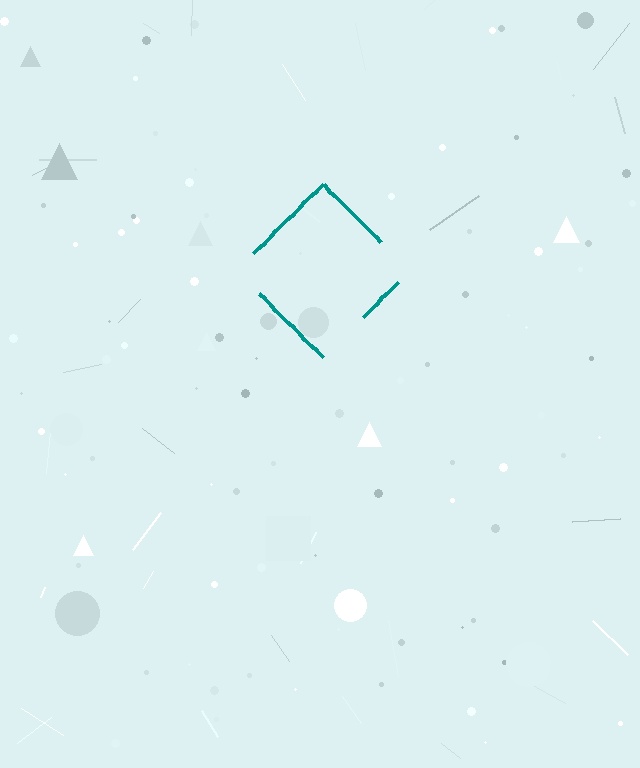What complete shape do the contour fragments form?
The contour fragments form a diamond.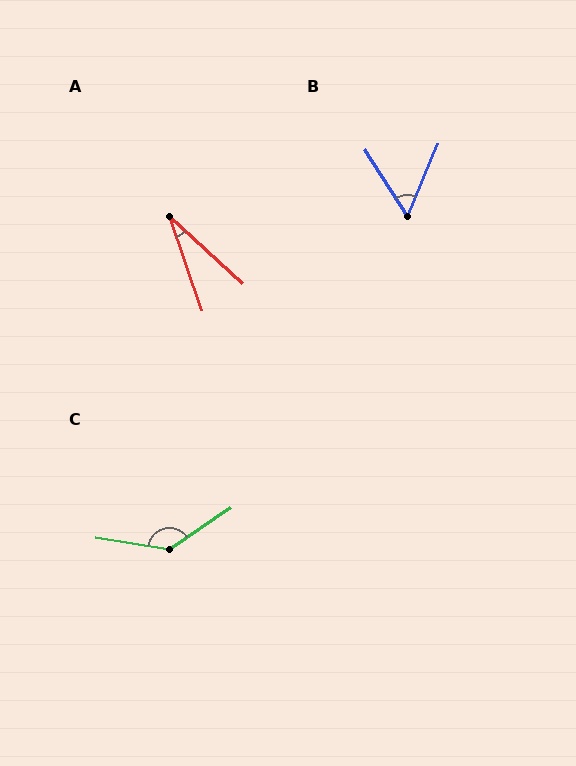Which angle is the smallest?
A, at approximately 28 degrees.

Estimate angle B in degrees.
Approximately 55 degrees.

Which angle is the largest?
C, at approximately 137 degrees.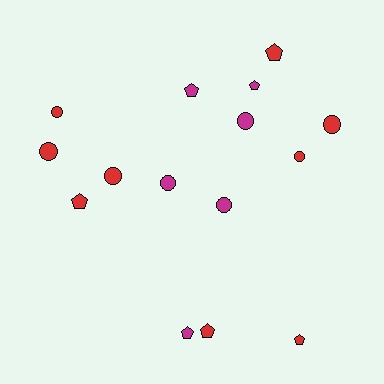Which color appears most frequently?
Red, with 9 objects.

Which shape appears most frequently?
Circle, with 8 objects.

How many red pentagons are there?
There are 4 red pentagons.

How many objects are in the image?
There are 15 objects.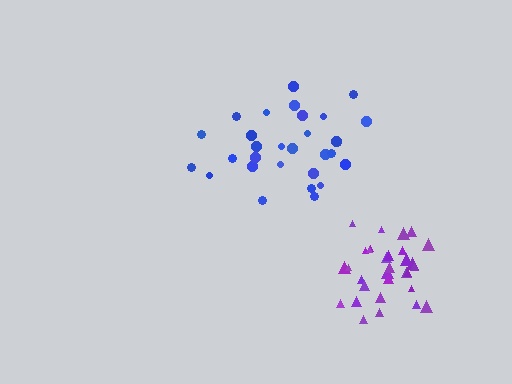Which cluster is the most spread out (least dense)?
Blue.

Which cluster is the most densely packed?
Purple.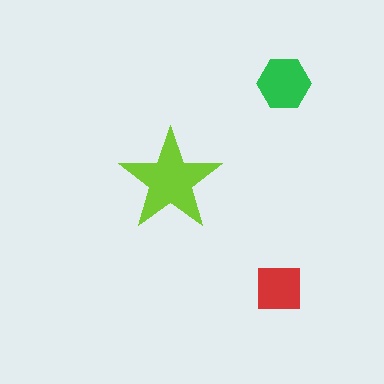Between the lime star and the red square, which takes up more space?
The lime star.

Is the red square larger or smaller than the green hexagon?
Smaller.